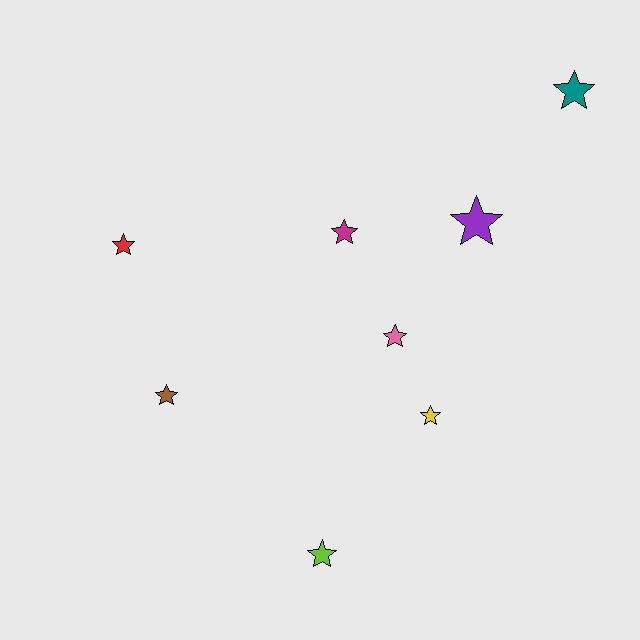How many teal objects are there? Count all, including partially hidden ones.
There is 1 teal object.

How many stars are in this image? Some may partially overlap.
There are 8 stars.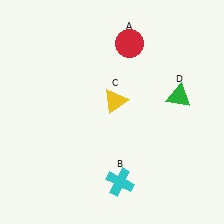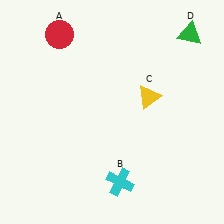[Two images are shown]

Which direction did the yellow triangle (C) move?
The yellow triangle (C) moved right.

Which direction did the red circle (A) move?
The red circle (A) moved left.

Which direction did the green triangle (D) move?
The green triangle (D) moved up.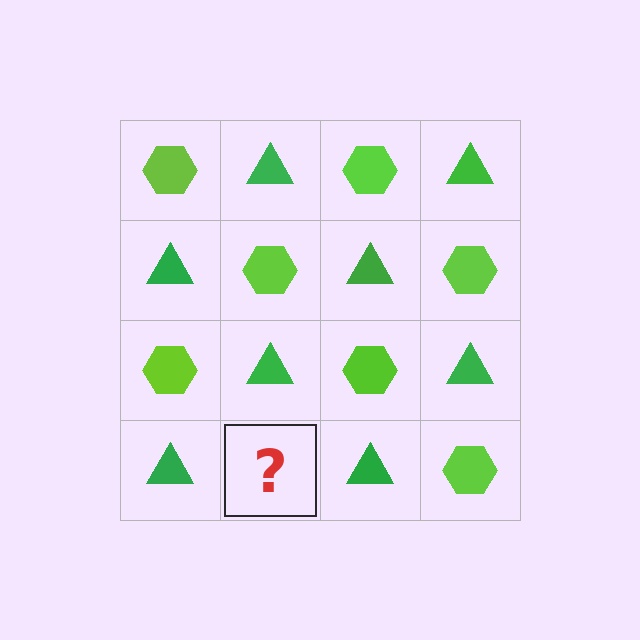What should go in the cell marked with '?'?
The missing cell should contain a lime hexagon.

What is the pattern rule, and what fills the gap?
The rule is that it alternates lime hexagon and green triangle in a checkerboard pattern. The gap should be filled with a lime hexagon.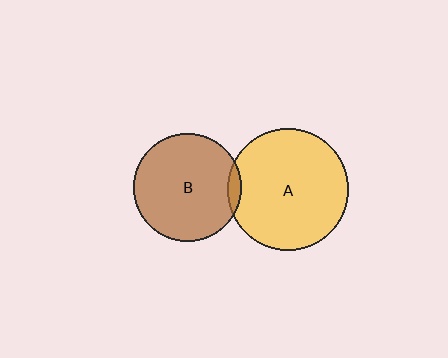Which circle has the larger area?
Circle A (yellow).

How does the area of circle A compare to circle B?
Approximately 1.3 times.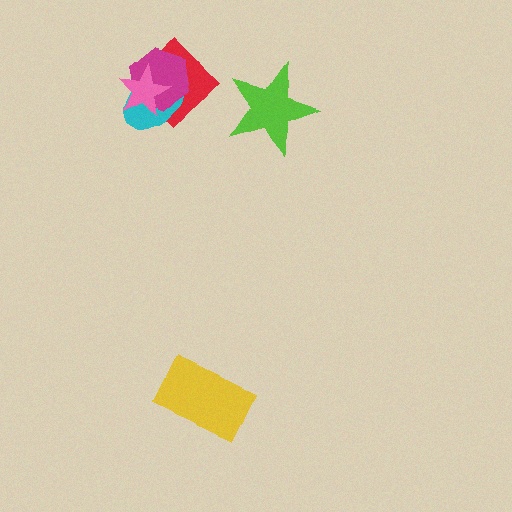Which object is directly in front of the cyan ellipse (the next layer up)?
The magenta hexagon is directly in front of the cyan ellipse.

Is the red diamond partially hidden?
Yes, it is partially covered by another shape.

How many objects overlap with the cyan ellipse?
3 objects overlap with the cyan ellipse.